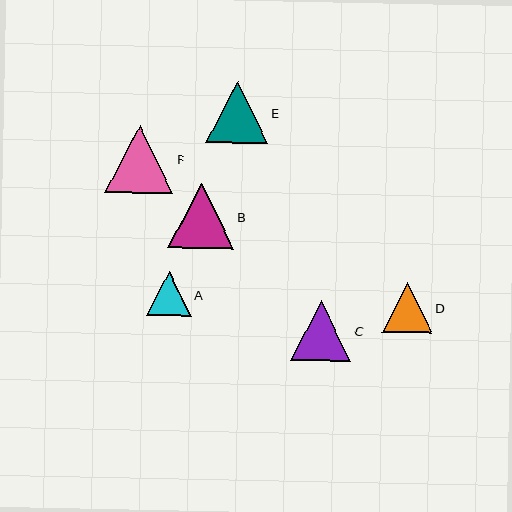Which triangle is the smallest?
Triangle A is the smallest with a size of approximately 44 pixels.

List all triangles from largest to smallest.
From largest to smallest: F, B, E, C, D, A.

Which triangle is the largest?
Triangle F is the largest with a size of approximately 68 pixels.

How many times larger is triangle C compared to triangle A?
Triangle C is approximately 1.4 times the size of triangle A.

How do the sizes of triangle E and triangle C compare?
Triangle E and triangle C are approximately the same size.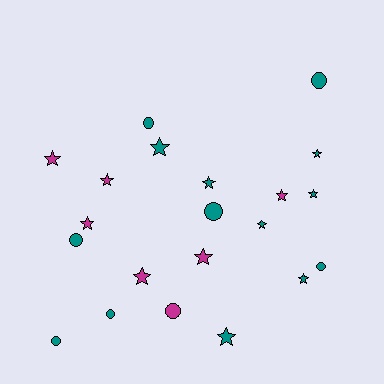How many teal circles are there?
There are 7 teal circles.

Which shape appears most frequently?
Star, with 13 objects.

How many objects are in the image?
There are 21 objects.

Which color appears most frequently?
Teal, with 14 objects.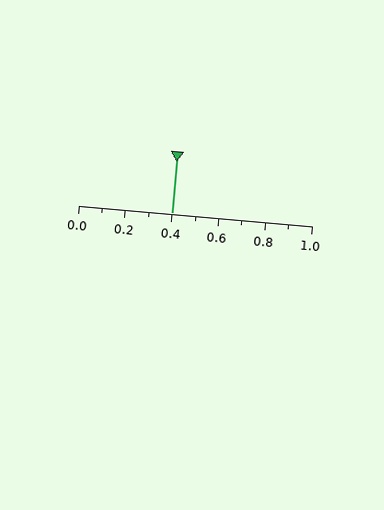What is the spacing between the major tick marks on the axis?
The major ticks are spaced 0.2 apart.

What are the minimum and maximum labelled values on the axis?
The axis runs from 0.0 to 1.0.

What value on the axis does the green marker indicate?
The marker indicates approximately 0.4.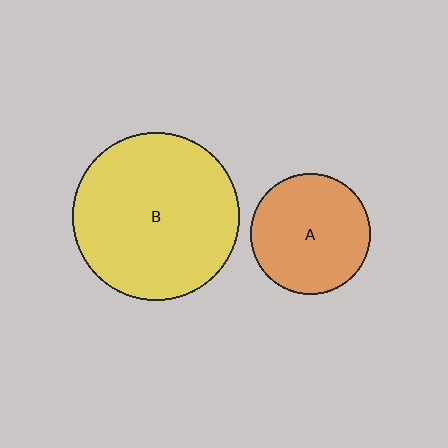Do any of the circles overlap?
No, none of the circles overlap.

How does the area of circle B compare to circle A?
Approximately 1.9 times.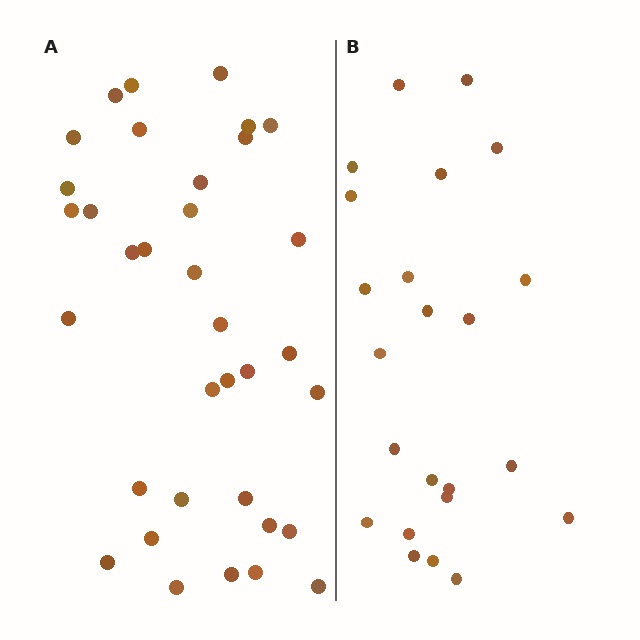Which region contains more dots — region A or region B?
Region A (the left region) has more dots.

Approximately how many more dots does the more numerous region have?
Region A has roughly 12 or so more dots than region B.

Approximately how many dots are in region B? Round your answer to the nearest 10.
About 20 dots. (The exact count is 23, which rounds to 20.)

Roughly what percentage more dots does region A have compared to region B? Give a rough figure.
About 50% more.